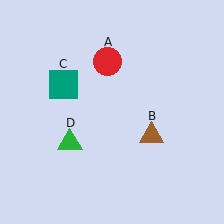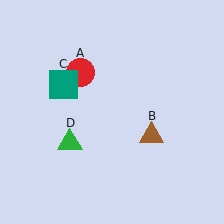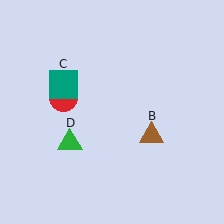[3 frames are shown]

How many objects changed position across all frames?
1 object changed position: red circle (object A).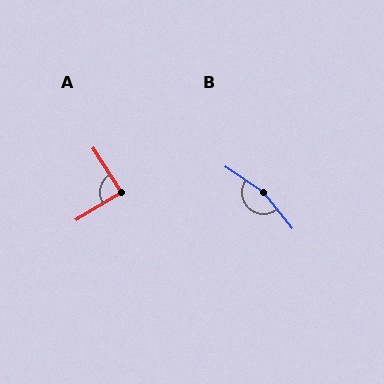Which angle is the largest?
B, at approximately 163 degrees.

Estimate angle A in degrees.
Approximately 88 degrees.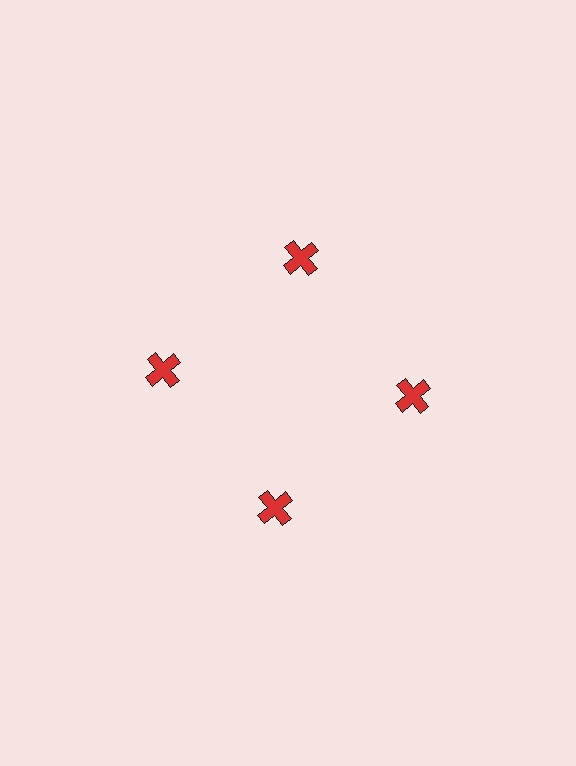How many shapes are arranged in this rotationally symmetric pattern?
There are 4 shapes, arranged in 4 groups of 1.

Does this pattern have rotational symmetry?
Yes, this pattern has 4-fold rotational symmetry. It looks the same after rotating 90 degrees around the center.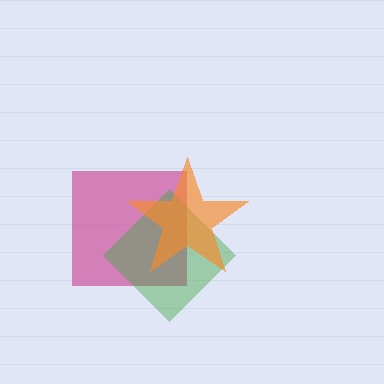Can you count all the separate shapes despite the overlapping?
Yes, there are 3 separate shapes.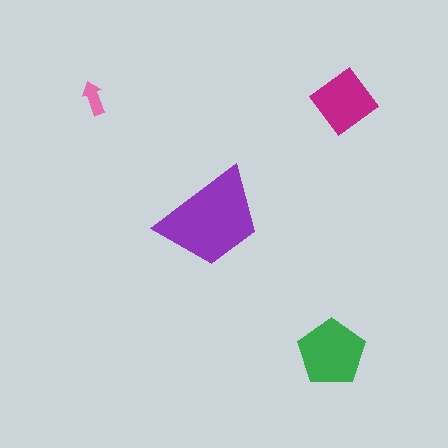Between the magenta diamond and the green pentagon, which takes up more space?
The green pentagon.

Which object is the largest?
The purple trapezoid.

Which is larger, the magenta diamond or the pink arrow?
The magenta diamond.